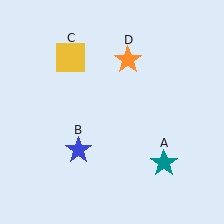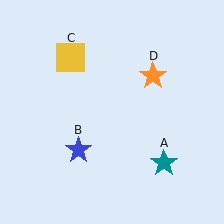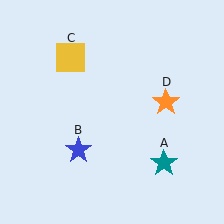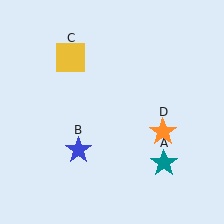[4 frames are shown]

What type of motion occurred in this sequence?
The orange star (object D) rotated clockwise around the center of the scene.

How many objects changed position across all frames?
1 object changed position: orange star (object D).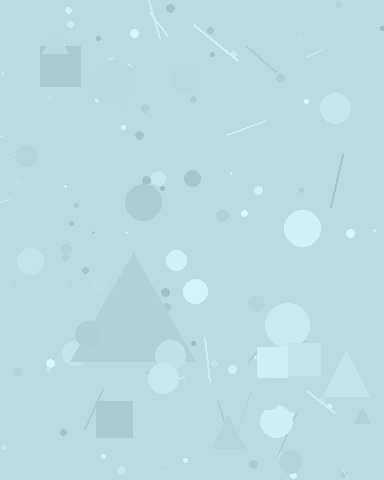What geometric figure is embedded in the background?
A triangle is embedded in the background.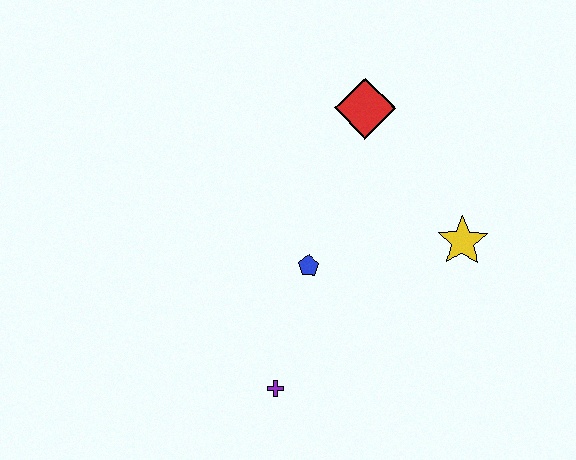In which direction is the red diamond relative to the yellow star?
The red diamond is above the yellow star.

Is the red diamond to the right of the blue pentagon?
Yes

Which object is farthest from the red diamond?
The purple cross is farthest from the red diamond.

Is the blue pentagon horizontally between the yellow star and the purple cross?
Yes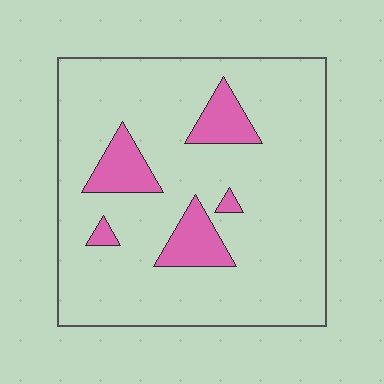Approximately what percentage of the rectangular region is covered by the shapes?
Approximately 15%.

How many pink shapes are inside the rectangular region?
5.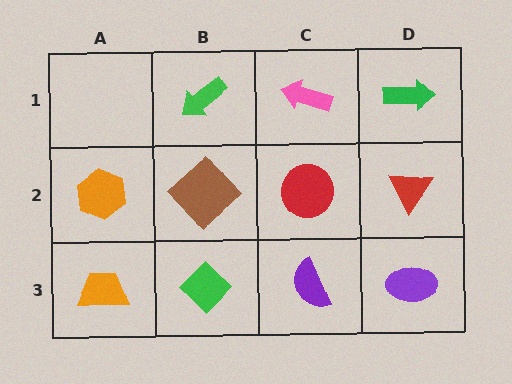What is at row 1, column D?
A green arrow.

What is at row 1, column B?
A green arrow.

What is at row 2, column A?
An orange hexagon.